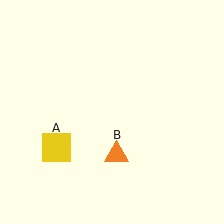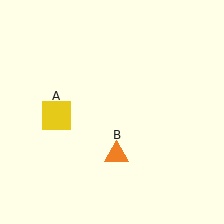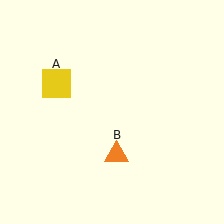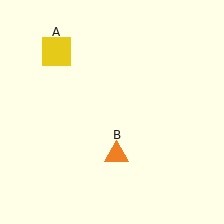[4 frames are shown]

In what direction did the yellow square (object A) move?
The yellow square (object A) moved up.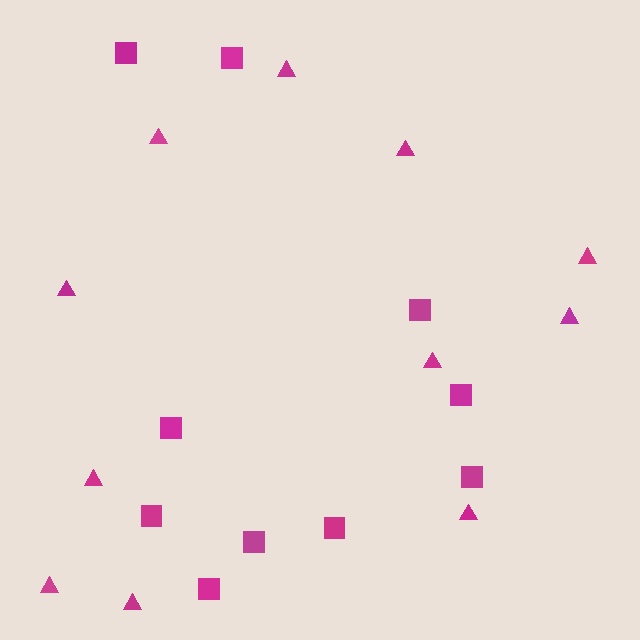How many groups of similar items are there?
There are 2 groups: one group of squares (10) and one group of triangles (11).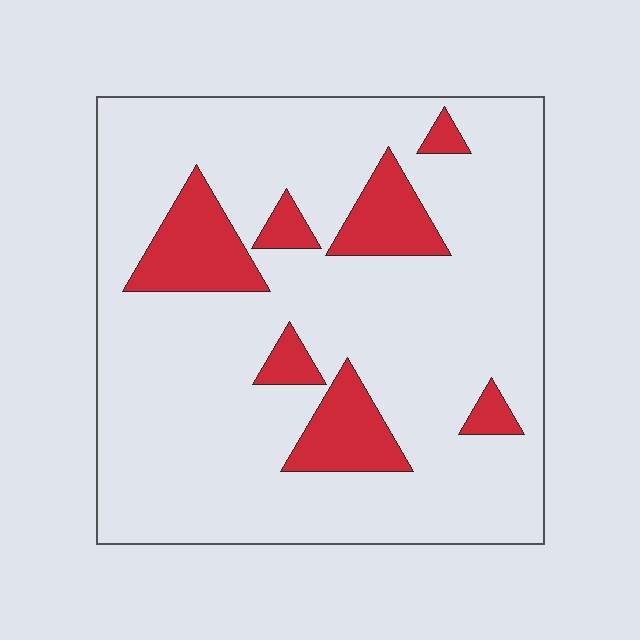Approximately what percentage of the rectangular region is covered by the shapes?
Approximately 15%.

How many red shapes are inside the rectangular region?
7.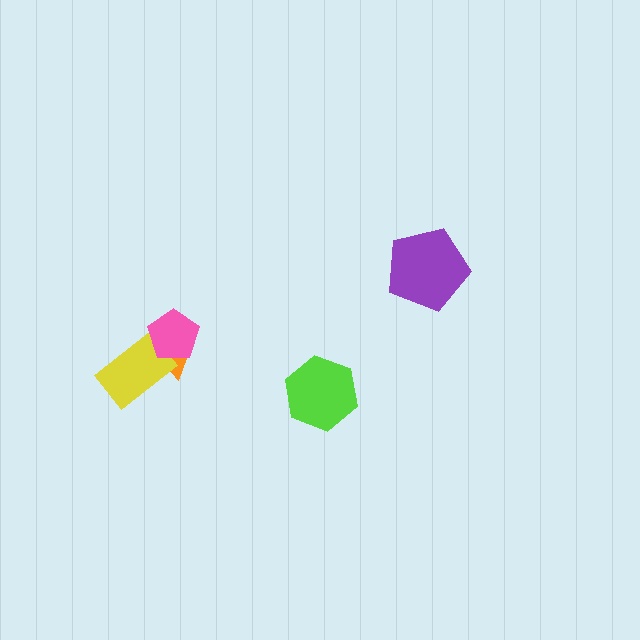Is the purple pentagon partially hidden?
No, no other shape covers it.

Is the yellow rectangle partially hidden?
Yes, it is partially covered by another shape.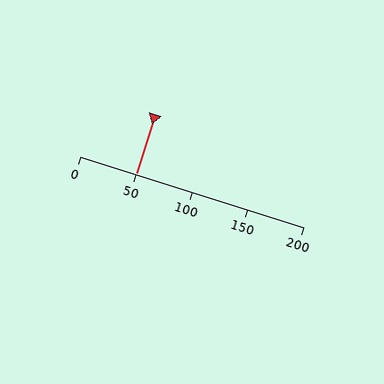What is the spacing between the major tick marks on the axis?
The major ticks are spaced 50 apart.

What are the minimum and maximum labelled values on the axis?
The axis runs from 0 to 200.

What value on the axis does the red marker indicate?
The marker indicates approximately 50.